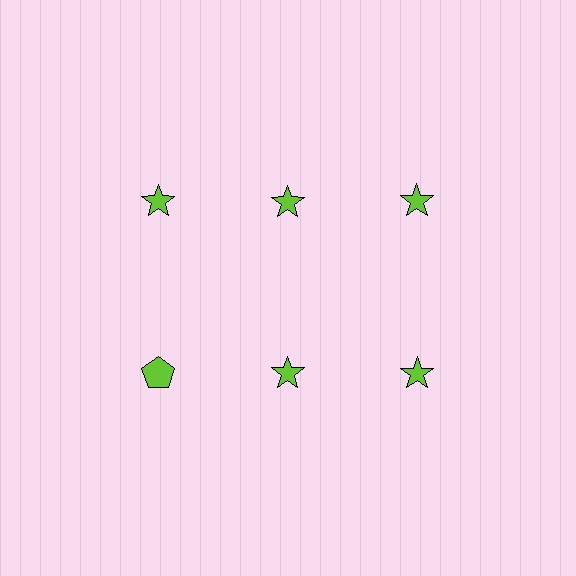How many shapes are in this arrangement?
There are 6 shapes arranged in a grid pattern.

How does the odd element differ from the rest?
It has a different shape: pentagon instead of star.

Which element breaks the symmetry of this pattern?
The lime pentagon in the second row, leftmost column breaks the symmetry. All other shapes are lime stars.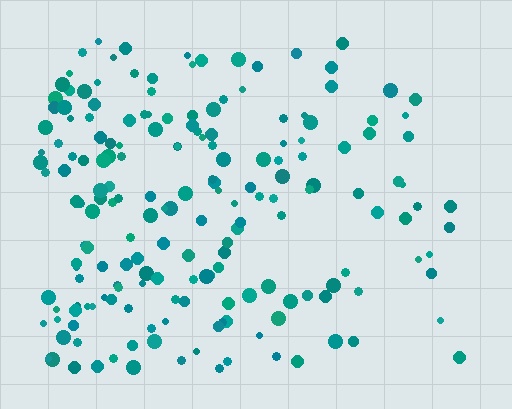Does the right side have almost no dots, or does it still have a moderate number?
Still a moderate number, just noticeably fewer than the left.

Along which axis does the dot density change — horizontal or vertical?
Horizontal.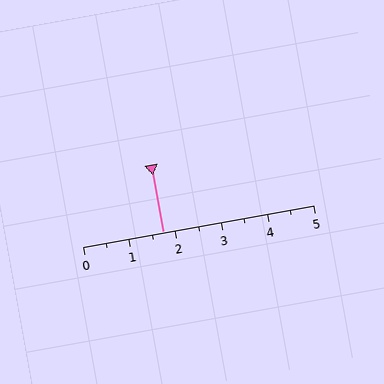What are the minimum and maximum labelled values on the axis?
The axis runs from 0 to 5.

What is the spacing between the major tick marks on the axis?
The major ticks are spaced 1 apart.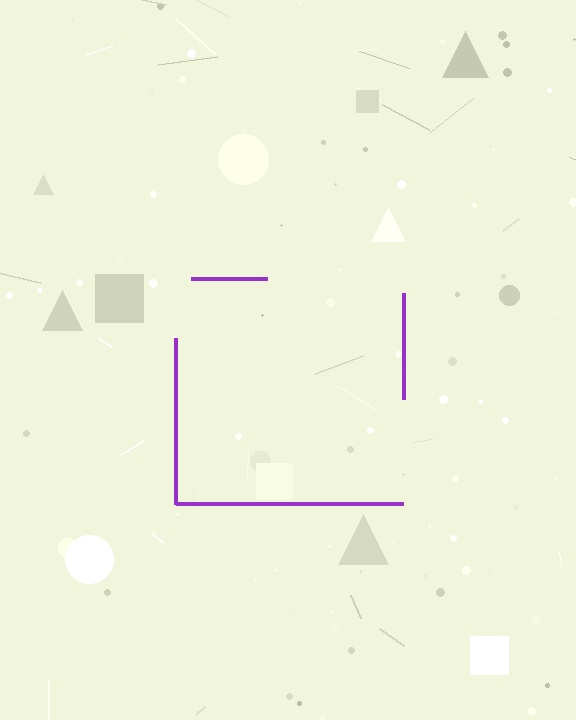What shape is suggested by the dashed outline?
The dashed outline suggests a square.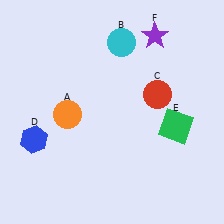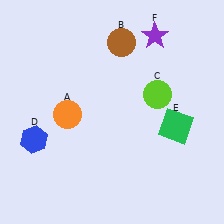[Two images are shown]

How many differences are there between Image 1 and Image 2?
There are 2 differences between the two images.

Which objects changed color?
B changed from cyan to brown. C changed from red to lime.